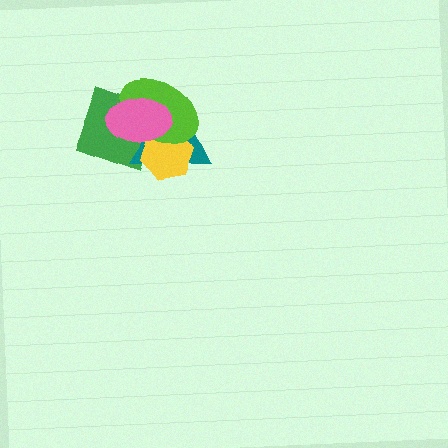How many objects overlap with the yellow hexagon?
4 objects overlap with the yellow hexagon.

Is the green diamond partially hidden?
Yes, it is partially covered by another shape.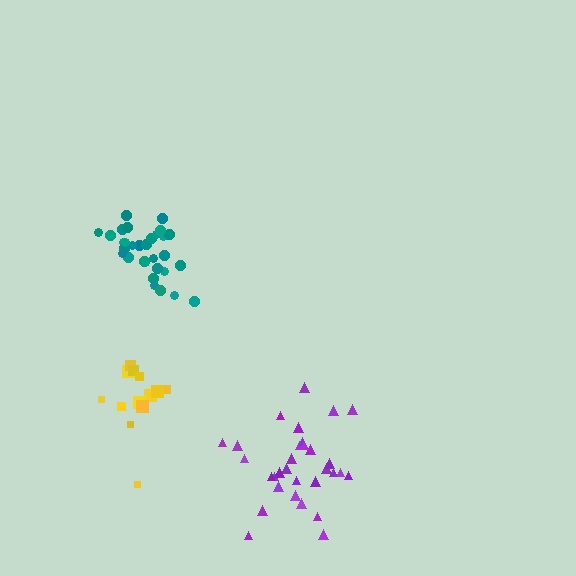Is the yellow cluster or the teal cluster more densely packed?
Teal.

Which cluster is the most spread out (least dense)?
Yellow.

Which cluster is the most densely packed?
Teal.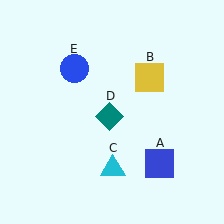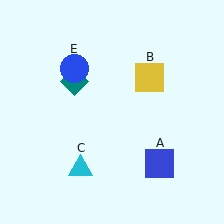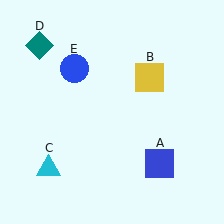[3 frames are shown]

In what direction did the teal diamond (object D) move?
The teal diamond (object D) moved up and to the left.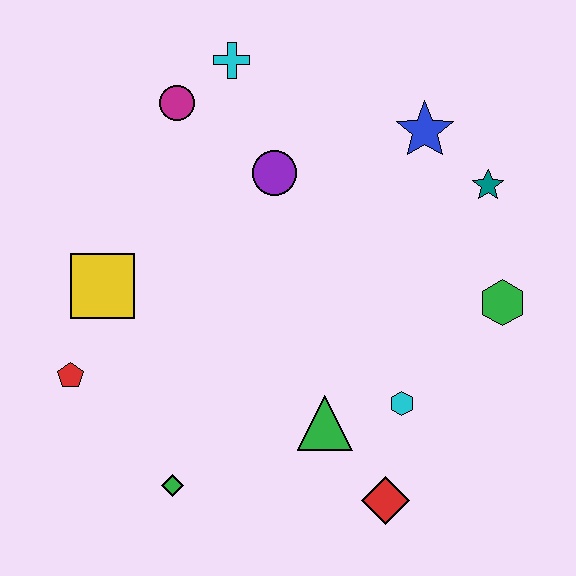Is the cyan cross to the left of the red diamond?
Yes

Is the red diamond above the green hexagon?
No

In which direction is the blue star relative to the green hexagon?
The blue star is above the green hexagon.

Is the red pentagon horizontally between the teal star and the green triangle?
No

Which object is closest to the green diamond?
The red pentagon is closest to the green diamond.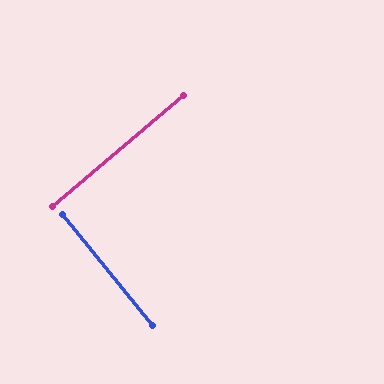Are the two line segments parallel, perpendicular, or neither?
Perpendicular — they meet at approximately 89°.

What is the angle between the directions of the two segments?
Approximately 89 degrees.